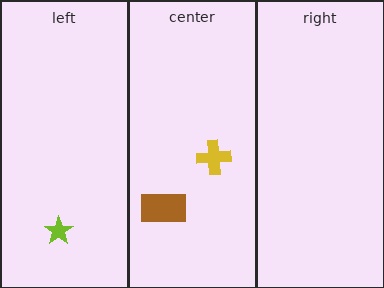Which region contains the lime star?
The left region.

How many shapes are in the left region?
1.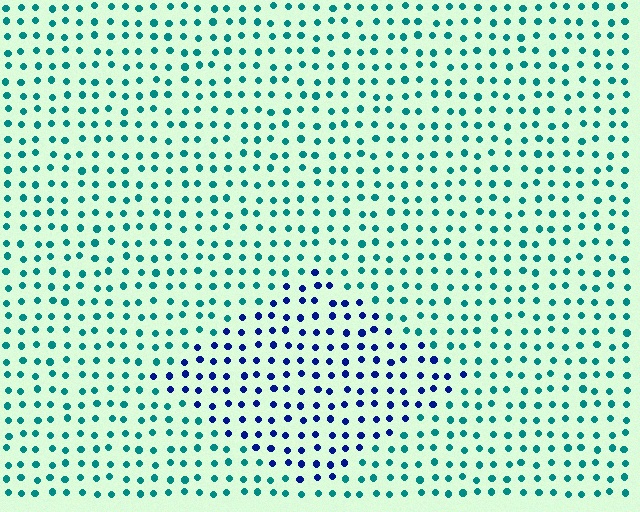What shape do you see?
I see a diamond.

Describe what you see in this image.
The image is filled with small teal elements in a uniform arrangement. A diamond-shaped region is visible where the elements are tinted to a slightly different hue, forming a subtle color boundary.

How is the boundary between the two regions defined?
The boundary is defined purely by a slight shift in hue (about 54 degrees). Spacing, size, and orientation are identical on both sides.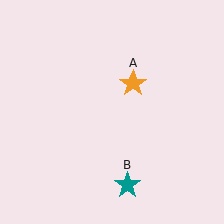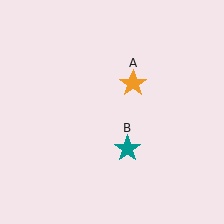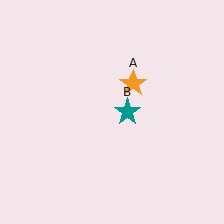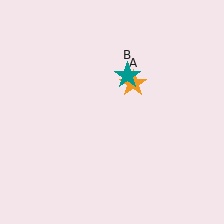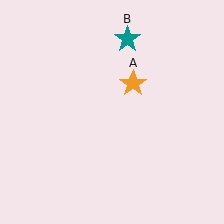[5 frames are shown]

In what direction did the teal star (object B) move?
The teal star (object B) moved up.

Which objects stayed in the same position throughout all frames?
Orange star (object A) remained stationary.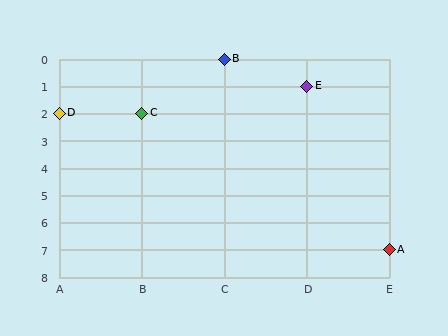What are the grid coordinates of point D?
Point D is at grid coordinates (A, 2).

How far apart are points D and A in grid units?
Points D and A are 4 columns and 5 rows apart (about 6.4 grid units diagonally).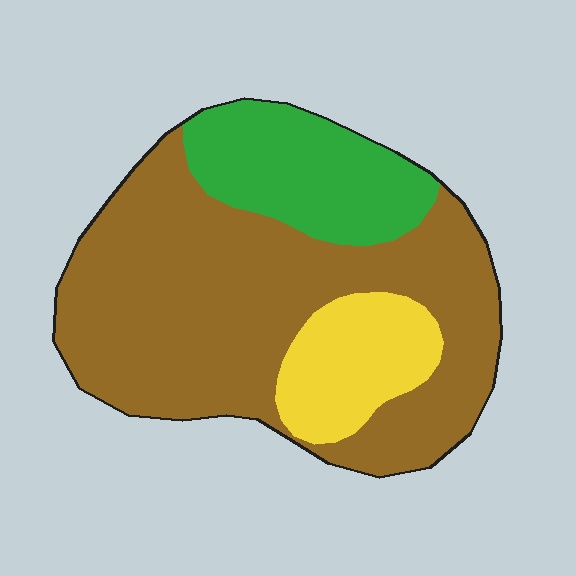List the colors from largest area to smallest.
From largest to smallest: brown, green, yellow.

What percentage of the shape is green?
Green covers around 20% of the shape.